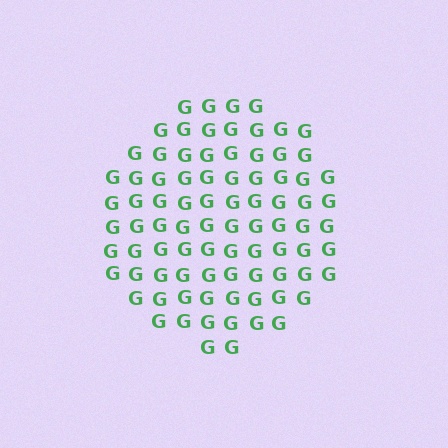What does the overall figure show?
The overall figure shows a circle.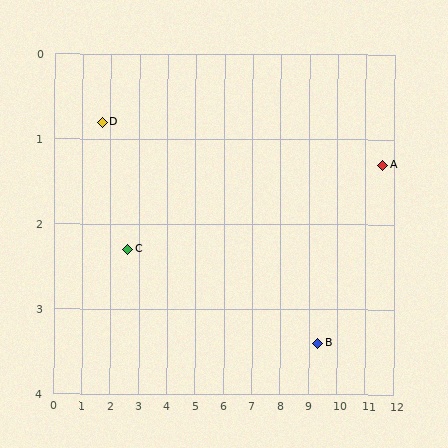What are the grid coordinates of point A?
Point A is at approximately (11.6, 1.3).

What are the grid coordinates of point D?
Point D is at approximately (1.7, 0.8).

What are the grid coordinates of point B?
Point B is at approximately (9.3, 3.4).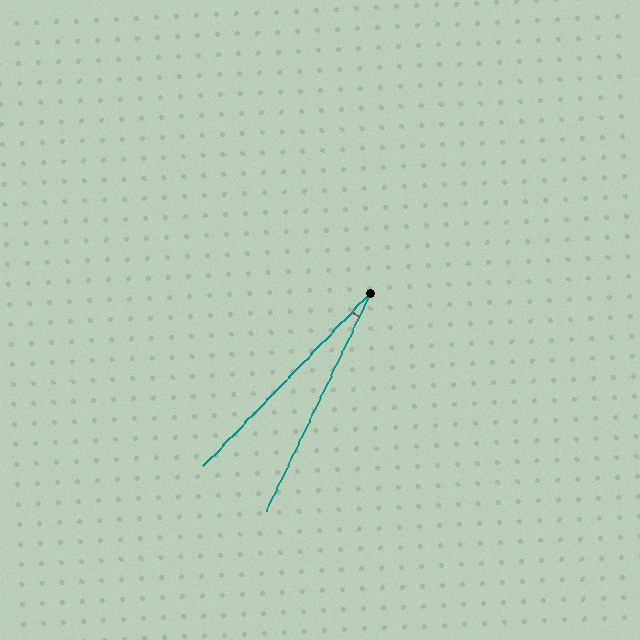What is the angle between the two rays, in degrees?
Approximately 18 degrees.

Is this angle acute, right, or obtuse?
It is acute.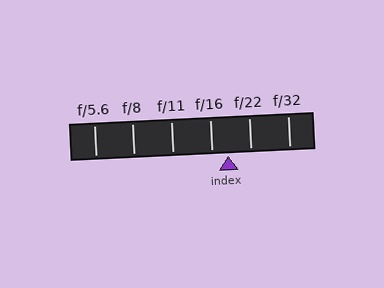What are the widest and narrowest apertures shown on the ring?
The widest aperture shown is f/5.6 and the narrowest is f/32.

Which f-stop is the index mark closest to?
The index mark is closest to f/16.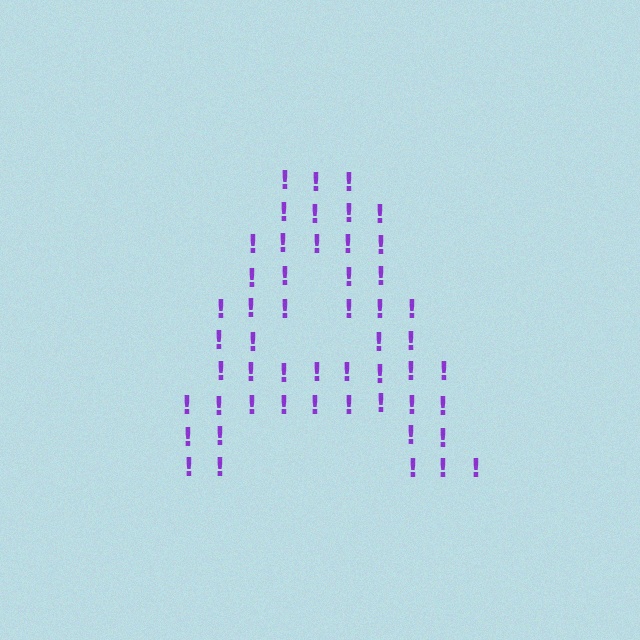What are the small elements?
The small elements are exclamation marks.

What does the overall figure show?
The overall figure shows the letter A.